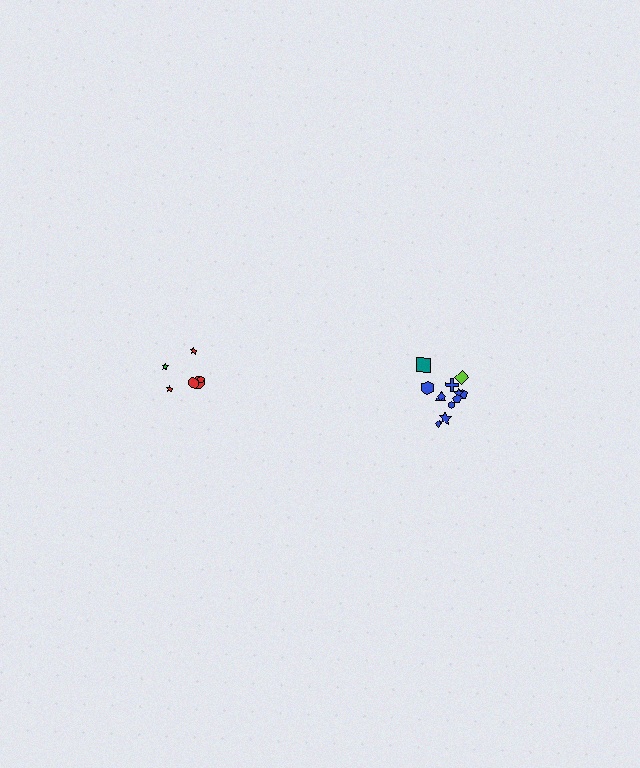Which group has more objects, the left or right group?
The right group.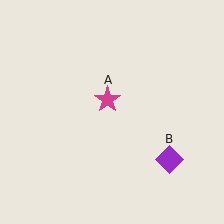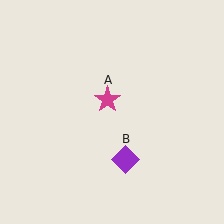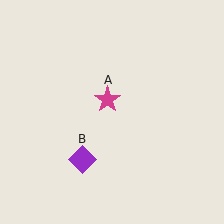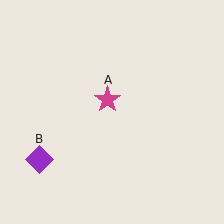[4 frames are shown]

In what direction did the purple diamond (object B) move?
The purple diamond (object B) moved left.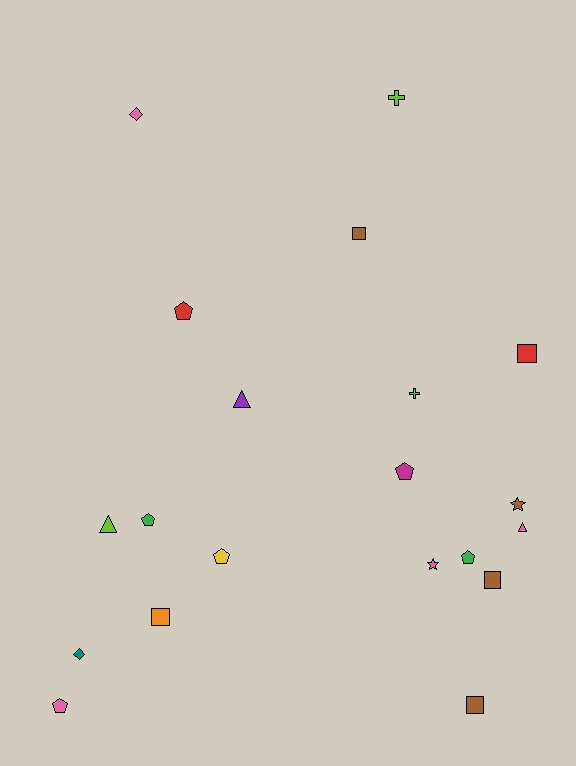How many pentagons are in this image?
There are 6 pentagons.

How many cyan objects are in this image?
There are no cyan objects.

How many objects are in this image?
There are 20 objects.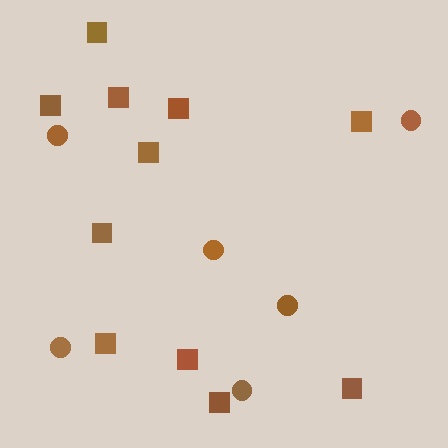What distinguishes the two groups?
There are 2 groups: one group of squares (11) and one group of circles (6).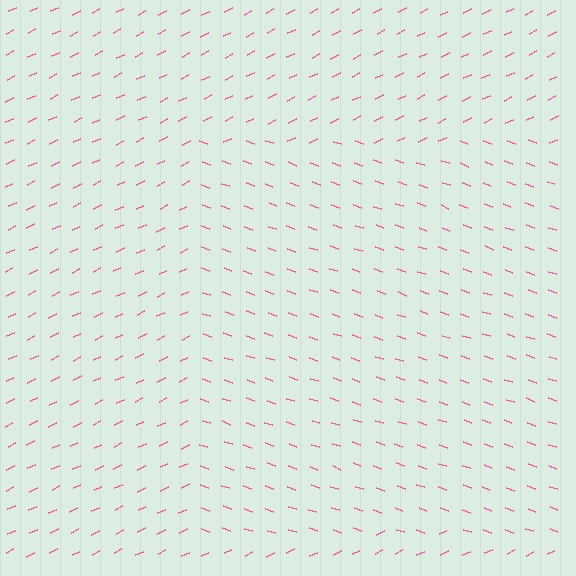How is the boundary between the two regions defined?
The boundary is defined purely by a change in line orientation (approximately 45 degrees difference). All lines are the same color and thickness.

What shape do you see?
I see a rectangle.